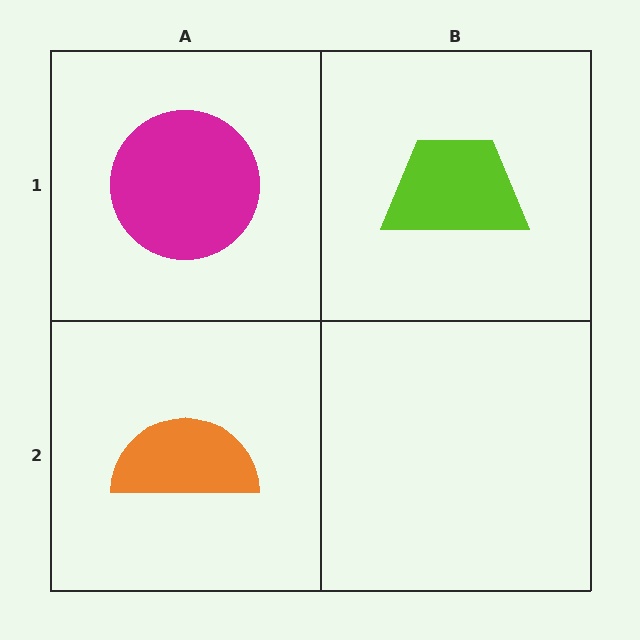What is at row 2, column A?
An orange semicircle.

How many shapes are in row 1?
2 shapes.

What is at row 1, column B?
A lime trapezoid.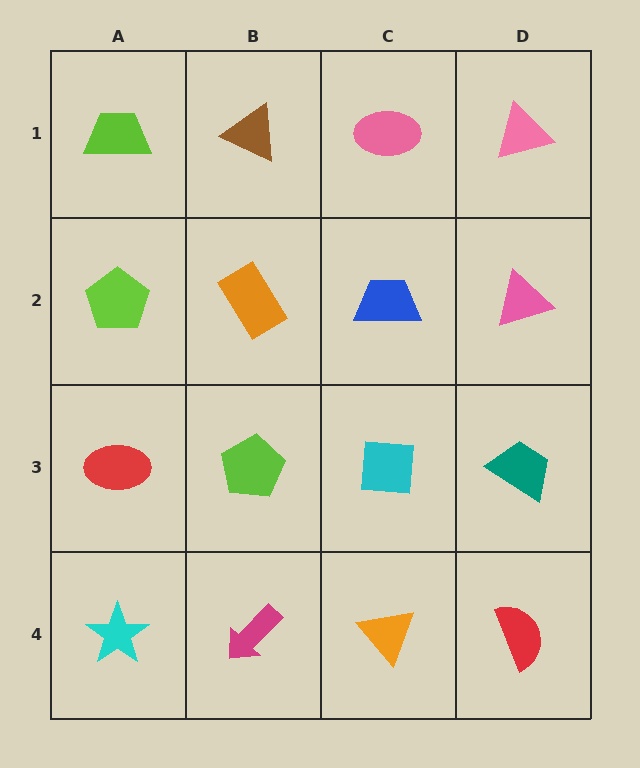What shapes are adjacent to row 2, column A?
A lime trapezoid (row 1, column A), a red ellipse (row 3, column A), an orange rectangle (row 2, column B).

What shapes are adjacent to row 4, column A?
A red ellipse (row 3, column A), a magenta arrow (row 4, column B).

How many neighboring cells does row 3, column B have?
4.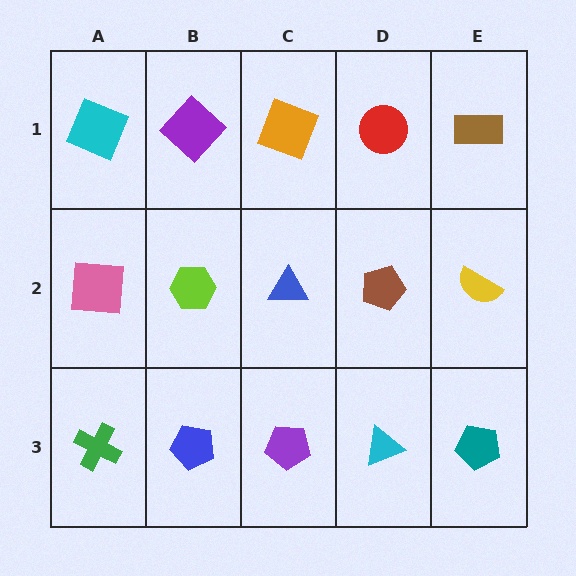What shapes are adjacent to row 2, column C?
An orange square (row 1, column C), a purple pentagon (row 3, column C), a lime hexagon (row 2, column B), a brown pentagon (row 2, column D).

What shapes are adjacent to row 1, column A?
A pink square (row 2, column A), a purple diamond (row 1, column B).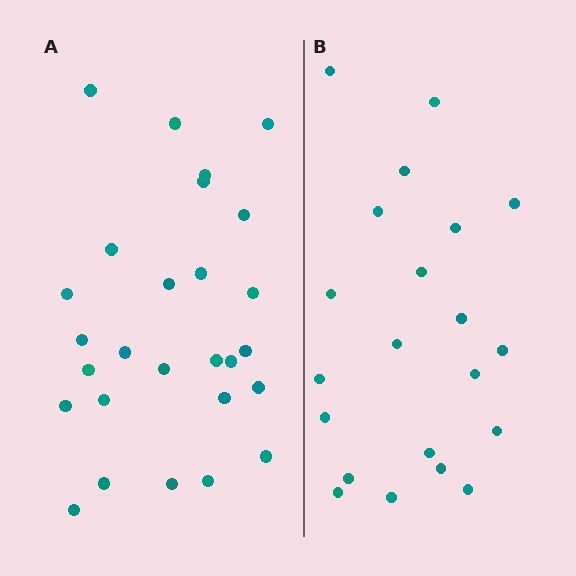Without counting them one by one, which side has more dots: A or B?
Region A (the left region) has more dots.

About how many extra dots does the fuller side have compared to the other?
Region A has about 6 more dots than region B.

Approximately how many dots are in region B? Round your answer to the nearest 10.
About 20 dots. (The exact count is 21, which rounds to 20.)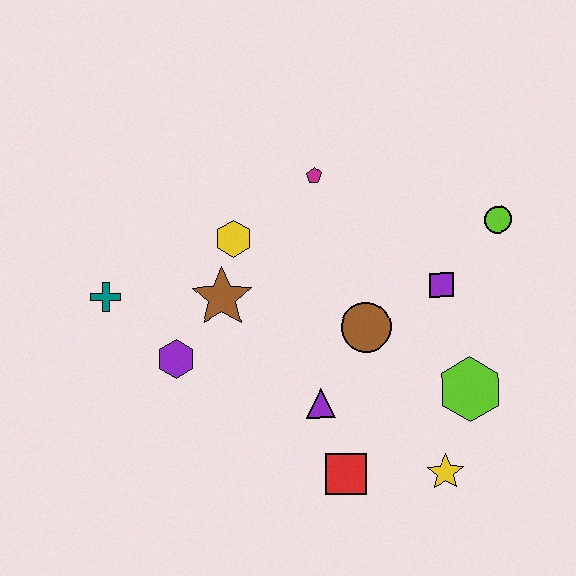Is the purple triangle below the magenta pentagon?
Yes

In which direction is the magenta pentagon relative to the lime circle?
The magenta pentagon is to the left of the lime circle.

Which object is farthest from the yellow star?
The teal cross is farthest from the yellow star.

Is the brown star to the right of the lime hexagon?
No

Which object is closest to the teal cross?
The purple hexagon is closest to the teal cross.